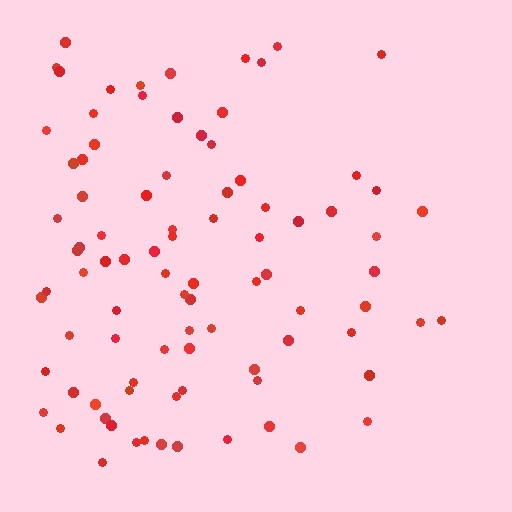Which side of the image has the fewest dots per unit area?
The right.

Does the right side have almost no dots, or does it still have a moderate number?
Still a moderate number, just noticeably fewer than the left.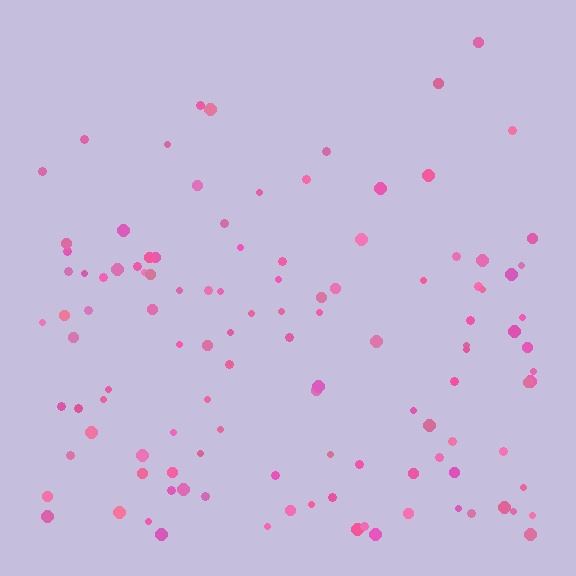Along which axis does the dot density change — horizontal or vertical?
Vertical.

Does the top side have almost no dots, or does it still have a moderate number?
Still a moderate number, just noticeably fewer than the bottom.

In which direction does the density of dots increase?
From top to bottom, with the bottom side densest.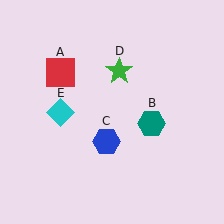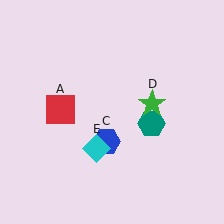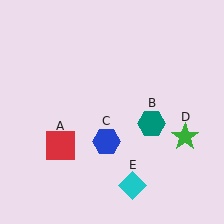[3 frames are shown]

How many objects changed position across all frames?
3 objects changed position: red square (object A), green star (object D), cyan diamond (object E).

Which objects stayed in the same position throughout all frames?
Teal hexagon (object B) and blue hexagon (object C) remained stationary.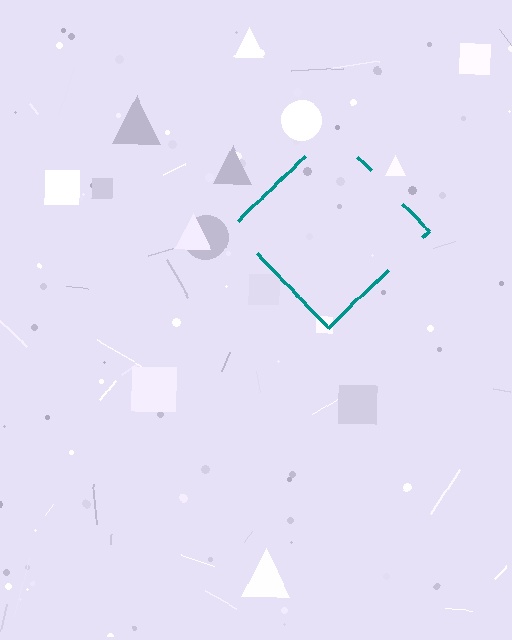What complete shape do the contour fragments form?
The contour fragments form a diamond.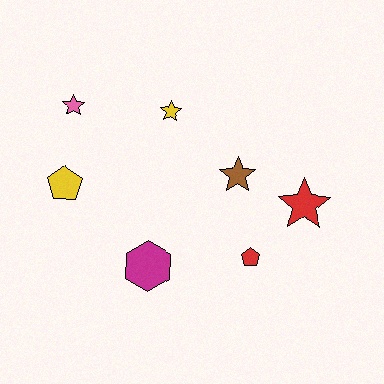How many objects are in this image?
There are 7 objects.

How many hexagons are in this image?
There is 1 hexagon.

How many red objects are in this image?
There are 2 red objects.